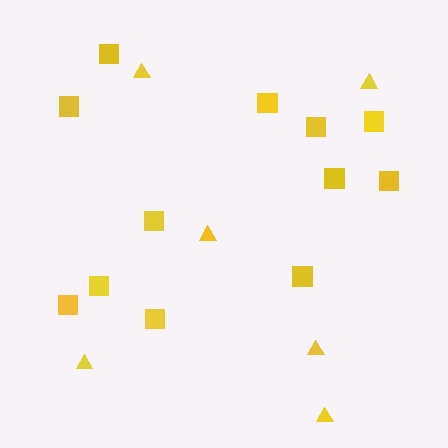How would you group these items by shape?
There are 2 groups: one group of squares (12) and one group of triangles (6).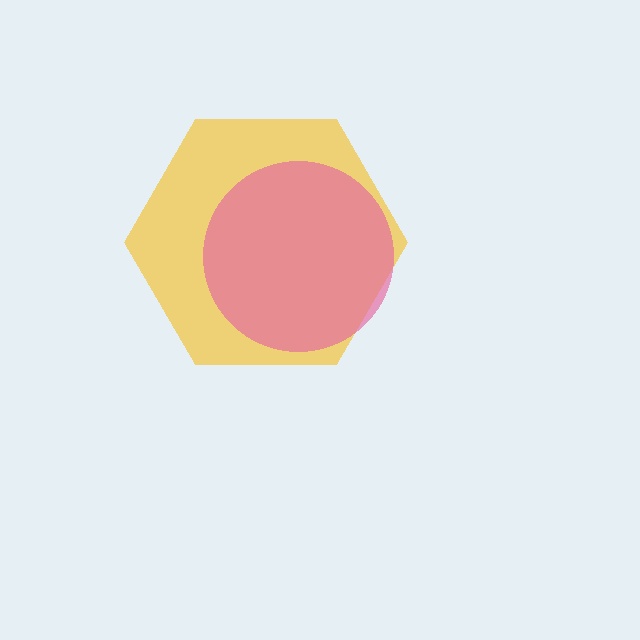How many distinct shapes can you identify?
There are 2 distinct shapes: a yellow hexagon, a pink circle.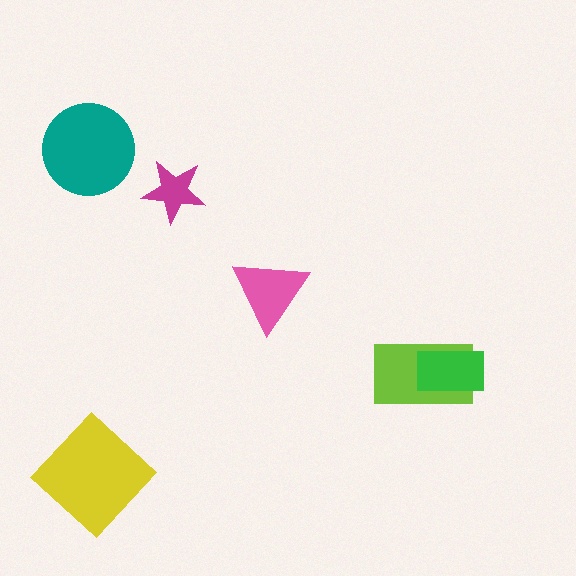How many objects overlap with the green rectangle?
1 object overlaps with the green rectangle.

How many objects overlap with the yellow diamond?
0 objects overlap with the yellow diamond.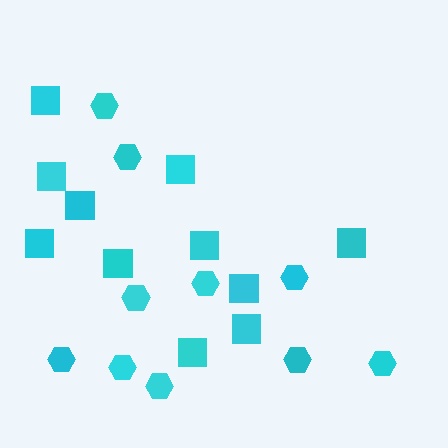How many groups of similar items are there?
There are 2 groups: one group of hexagons (10) and one group of squares (11).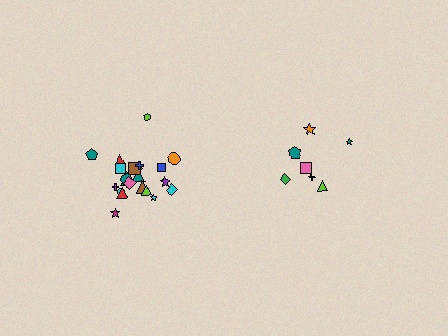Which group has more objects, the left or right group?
The left group.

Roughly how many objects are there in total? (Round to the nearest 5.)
Roughly 30 objects in total.